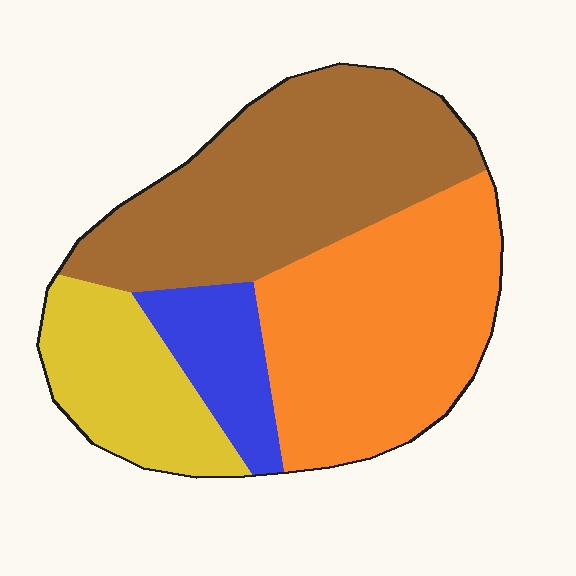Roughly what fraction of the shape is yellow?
Yellow takes up about one sixth (1/6) of the shape.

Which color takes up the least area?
Blue, at roughly 10%.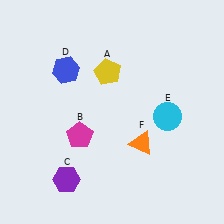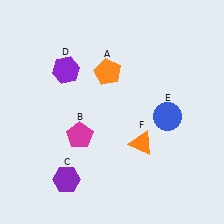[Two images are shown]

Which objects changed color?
A changed from yellow to orange. D changed from blue to purple. E changed from cyan to blue.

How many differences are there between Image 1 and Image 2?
There are 3 differences between the two images.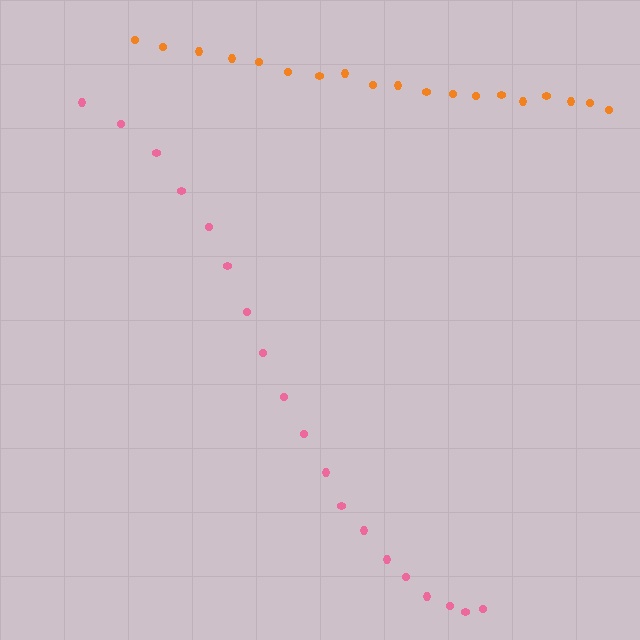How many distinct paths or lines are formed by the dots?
There are 2 distinct paths.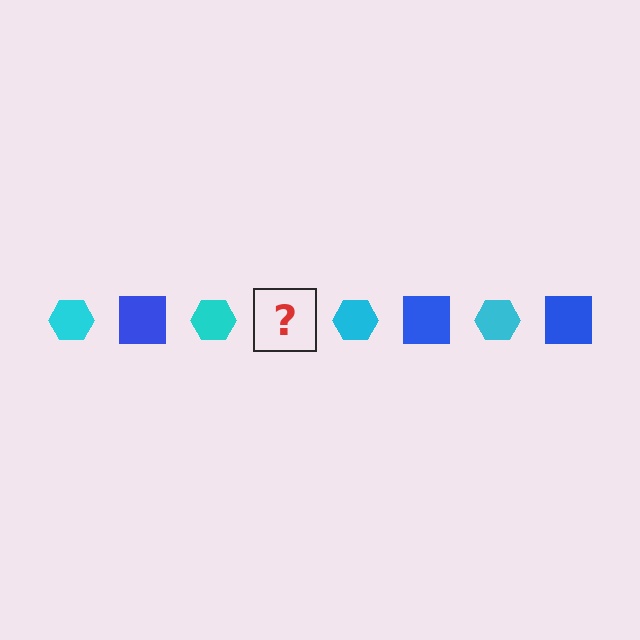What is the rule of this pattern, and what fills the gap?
The rule is that the pattern alternates between cyan hexagon and blue square. The gap should be filled with a blue square.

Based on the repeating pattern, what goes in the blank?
The blank should be a blue square.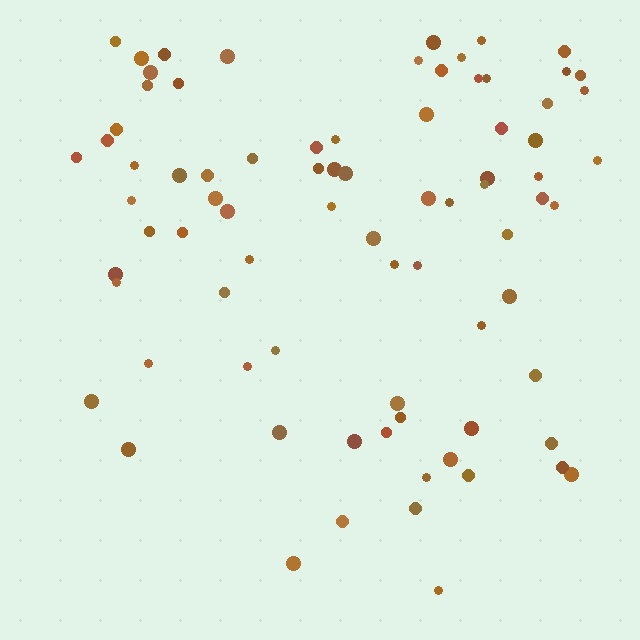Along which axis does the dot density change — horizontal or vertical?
Vertical.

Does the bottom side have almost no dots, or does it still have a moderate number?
Still a moderate number, just noticeably fewer than the top.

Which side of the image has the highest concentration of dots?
The top.